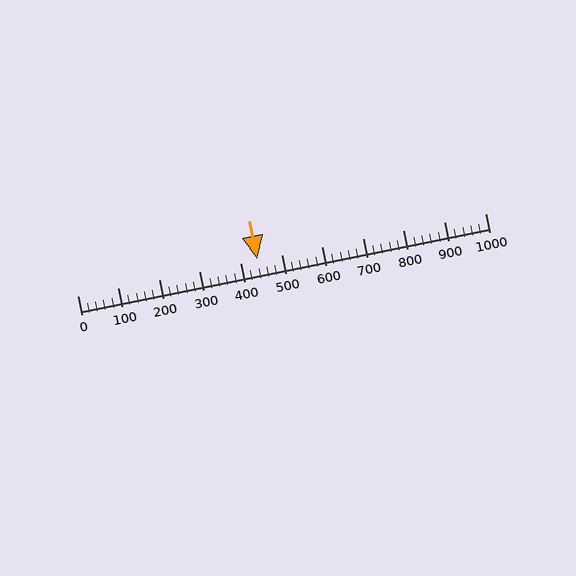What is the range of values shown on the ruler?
The ruler shows values from 0 to 1000.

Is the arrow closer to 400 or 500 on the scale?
The arrow is closer to 400.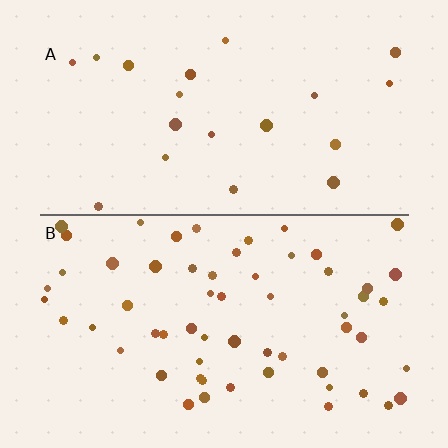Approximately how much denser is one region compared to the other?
Approximately 2.9× — region B over region A.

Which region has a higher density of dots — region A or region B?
B (the bottom).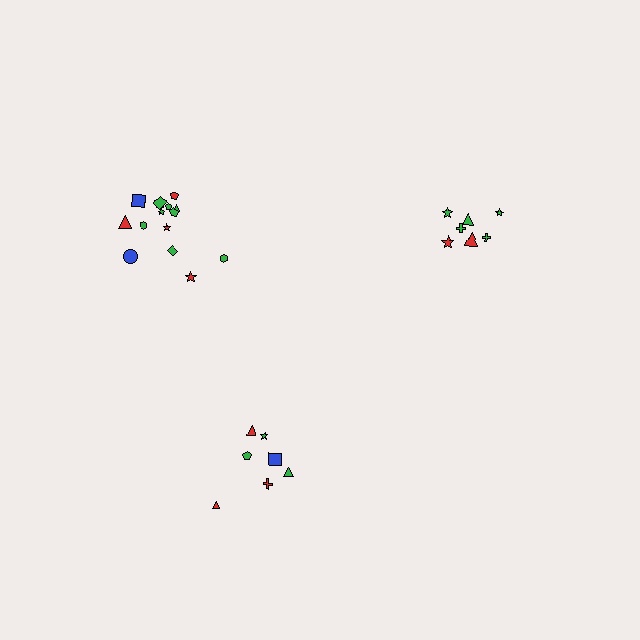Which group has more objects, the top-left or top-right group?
The top-left group.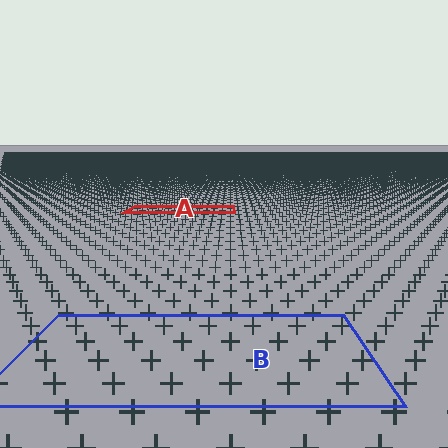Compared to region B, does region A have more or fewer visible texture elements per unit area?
Region A has more texture elements per unit area — they are packed more densely because it is farther away.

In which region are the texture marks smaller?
The texture marks are smaller in region A, because it is farther away.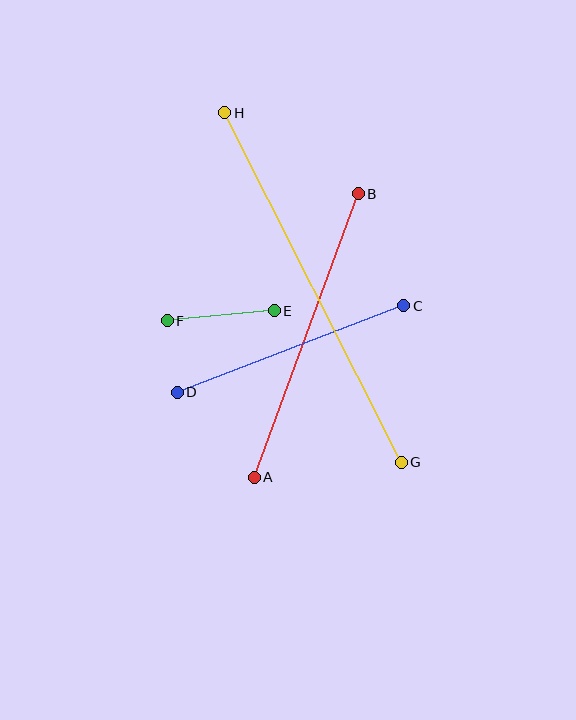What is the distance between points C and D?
The distance is approximately 242 pixels.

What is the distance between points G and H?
The distance is approximately 391 pixels.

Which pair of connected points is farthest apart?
Points G and H are farthest apart.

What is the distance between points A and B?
The distance is approximately 302 pixels.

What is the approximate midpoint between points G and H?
The midpoint is at approximately (313, 287) pixels.